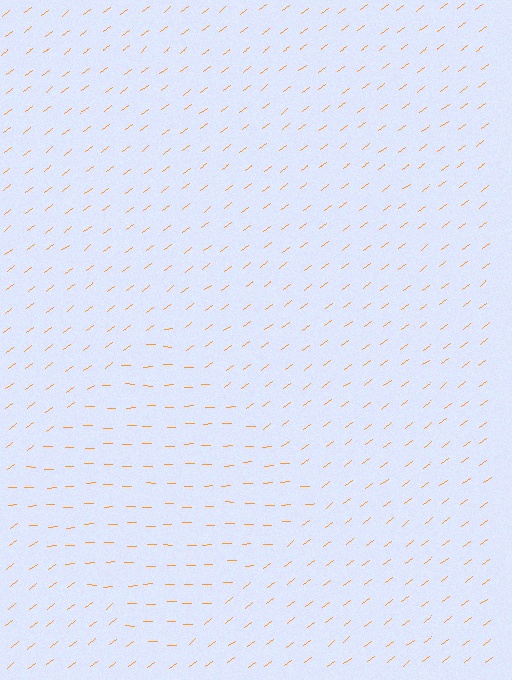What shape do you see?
I see a diamond.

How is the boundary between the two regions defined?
The boundary is defined purely by a change in line orientation (approximately 36 degrees difference). All lines are the same color and thickness.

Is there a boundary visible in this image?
Yes, there is a texture boundary formed by a change in line orientation.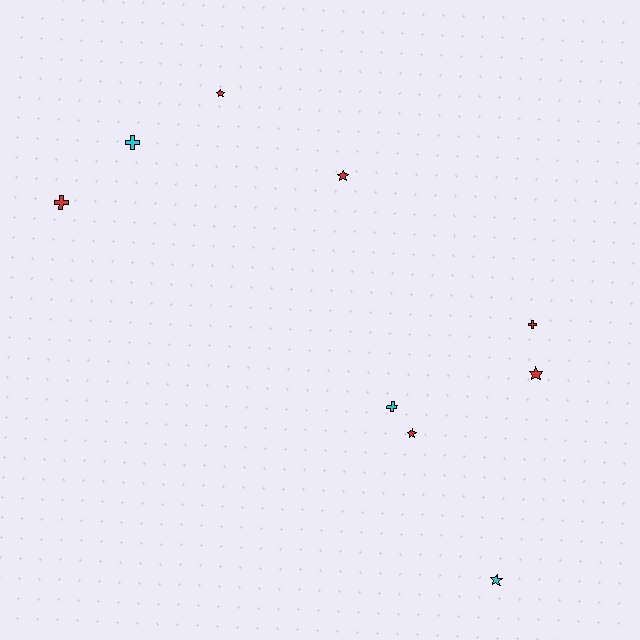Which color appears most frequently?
Red, with 6 objects.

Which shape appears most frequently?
Star, with 5 objects.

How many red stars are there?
There are 4 red stars.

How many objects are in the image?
There are 9 objects.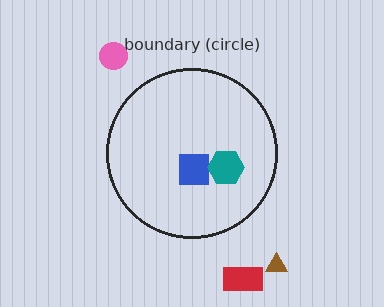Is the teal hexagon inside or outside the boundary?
Inside.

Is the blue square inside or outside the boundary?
Inside.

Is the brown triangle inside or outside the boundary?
Outside.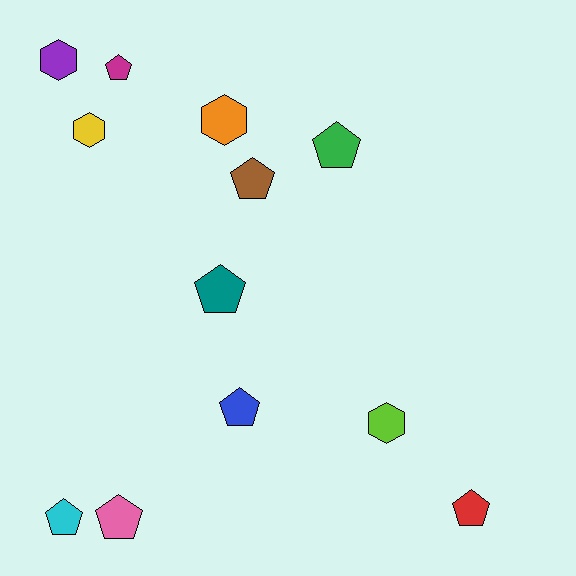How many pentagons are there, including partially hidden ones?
There are 8 pentagons.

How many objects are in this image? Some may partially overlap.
There are 12 objects.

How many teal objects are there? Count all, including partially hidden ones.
There is 1 teal object.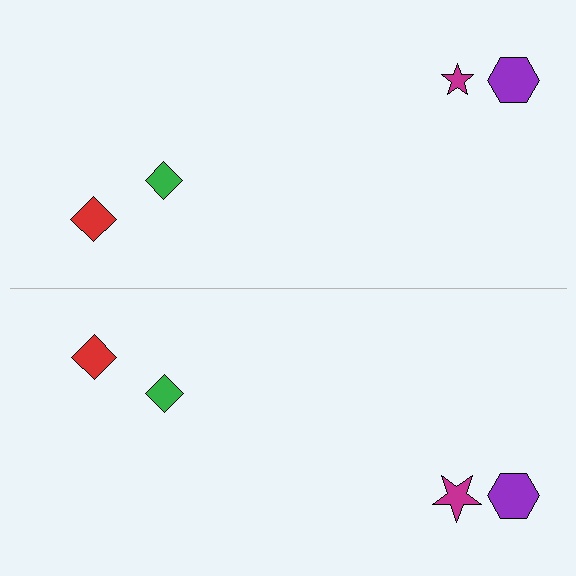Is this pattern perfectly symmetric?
No, the pattern is not perfectly symmetric. The magenta star on the bottom side has a different size than its mirror counterpart.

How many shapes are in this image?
There are 8 shapes in this image.